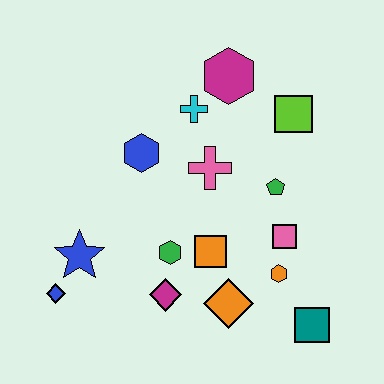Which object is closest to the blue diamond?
The blue star is closest to the blue diamond.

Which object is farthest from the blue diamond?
The lime square is farthest from the blue diamond.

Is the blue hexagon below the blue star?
No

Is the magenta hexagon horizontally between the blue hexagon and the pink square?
Yes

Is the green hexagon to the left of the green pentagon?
Yes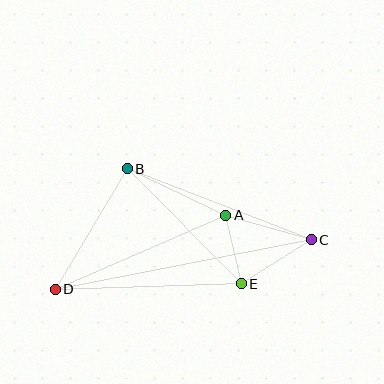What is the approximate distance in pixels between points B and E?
The distance between B and E is approximately 162 pixels.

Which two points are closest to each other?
Points A and E are closest to each other.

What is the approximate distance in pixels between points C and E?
The distance between C and E is approximately 83 pixels.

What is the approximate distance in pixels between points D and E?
The distance between D and E is approximately 186 pixels.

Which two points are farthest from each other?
Points C and D are farthest from each other.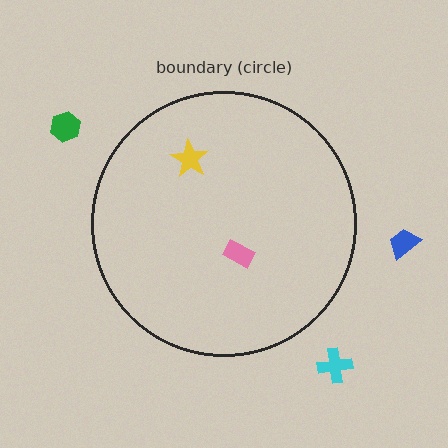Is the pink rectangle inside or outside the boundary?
Inside.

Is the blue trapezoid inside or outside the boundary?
Outside.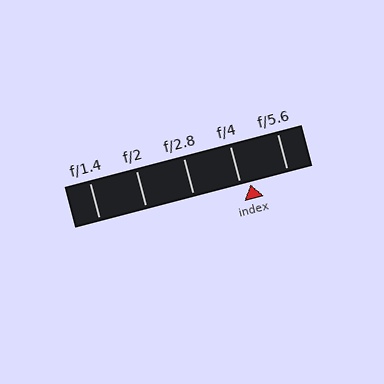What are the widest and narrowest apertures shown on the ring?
The widest aperture shown is f/1.4 and the narrowest is f/5.6.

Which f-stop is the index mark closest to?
The index mark is closest to f/4.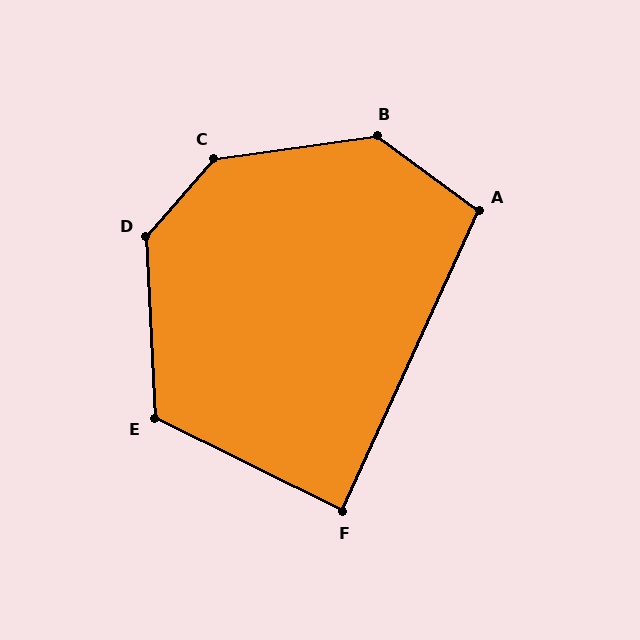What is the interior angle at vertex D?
Approximately 136 degrees (obtuse).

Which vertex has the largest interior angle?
C, at approximately 139 degrees.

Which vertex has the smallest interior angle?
F, at approximately 88 degrees.